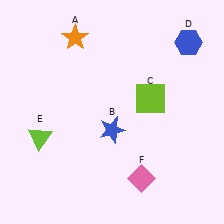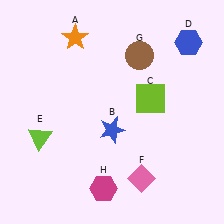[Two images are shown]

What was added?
A brown circle (G), a magenta hexagon (H) were added in Image 2.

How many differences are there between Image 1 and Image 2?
There are 2 differences between the two images.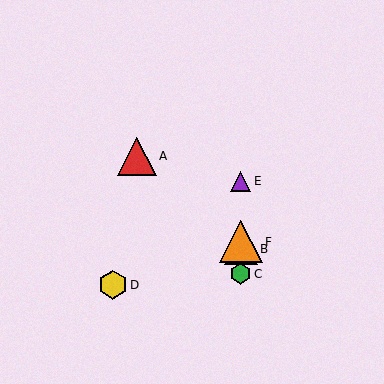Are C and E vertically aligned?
Yes, both are at x≈241.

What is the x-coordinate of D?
Object D is at x≈113.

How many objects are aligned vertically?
4 objects (B, C, E, F) are aligned vertically.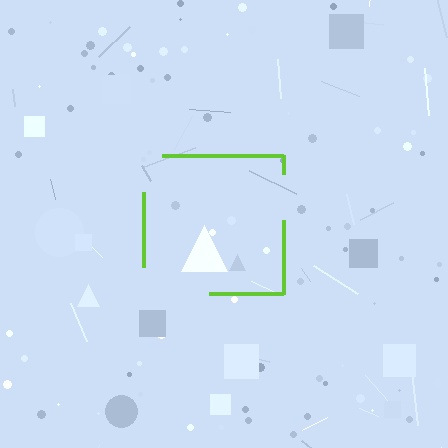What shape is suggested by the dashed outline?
The dashed outline suggests a square.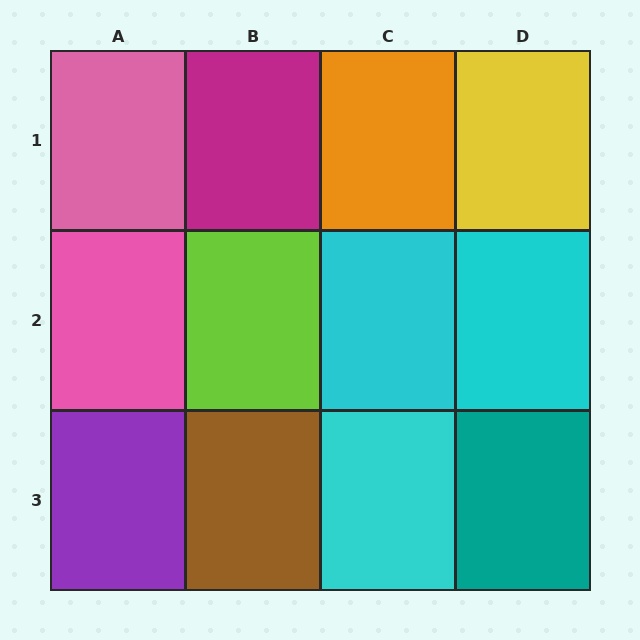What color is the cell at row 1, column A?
Pink.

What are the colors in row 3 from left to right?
Purple, brown, cyan, teal.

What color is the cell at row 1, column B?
Magenta.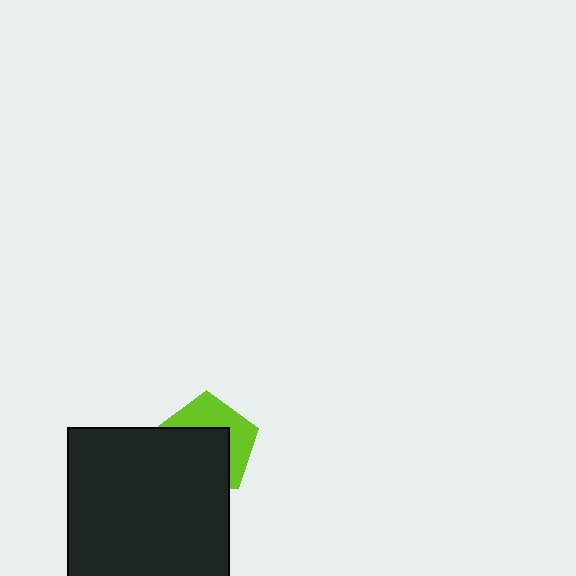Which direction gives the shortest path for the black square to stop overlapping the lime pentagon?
Moving toward the lower-left gives the shortest separation.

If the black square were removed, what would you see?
You would see the complete lime pentagon.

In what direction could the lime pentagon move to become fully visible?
The lime pentagon could move toward the upper-right. That would shift it out from behind the black square entirely.